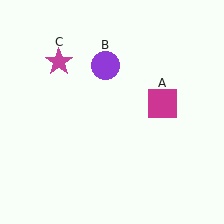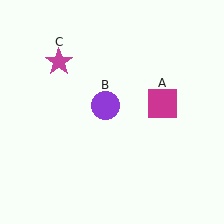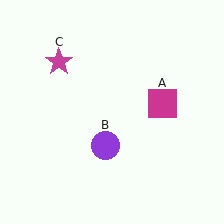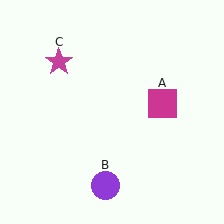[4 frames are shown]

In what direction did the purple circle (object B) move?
The purple circle (object B) moved down.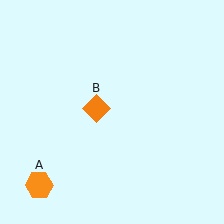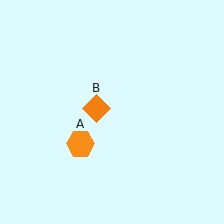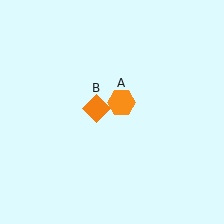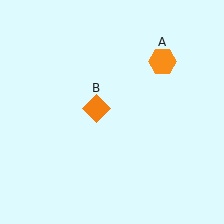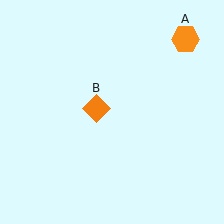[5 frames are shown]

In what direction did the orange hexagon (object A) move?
The orange hexagon (object A) moved up and to the right.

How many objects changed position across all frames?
1 object changed position: orange hexagon (object A).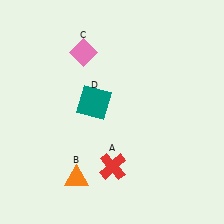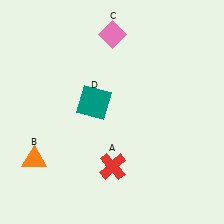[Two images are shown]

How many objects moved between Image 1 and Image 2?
2 objects moved between the two images.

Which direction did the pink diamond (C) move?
The pink diamond (C) moved right.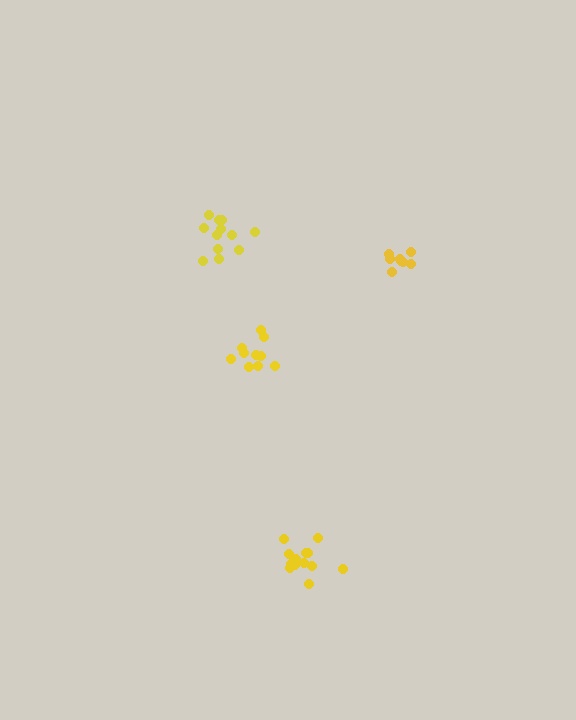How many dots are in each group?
Group 1: 10 dots, Group 2: 12 dots, Group 3: 8 dots, Group 4: 13 dots (43 total).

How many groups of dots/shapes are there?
There are 4 groups.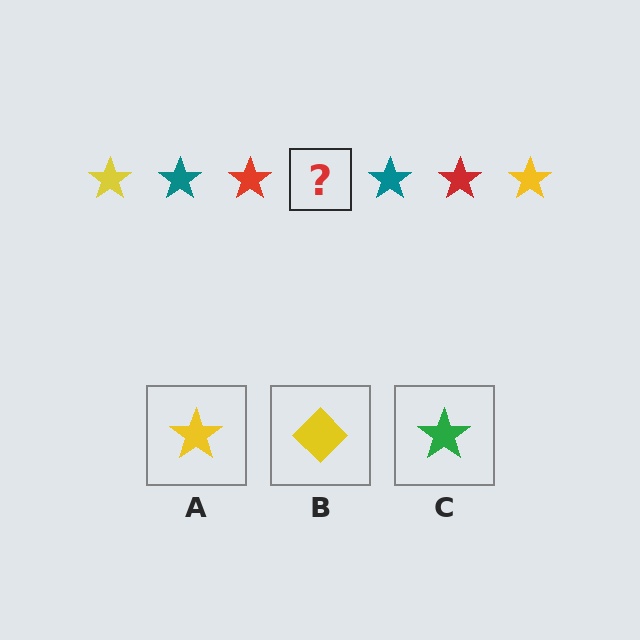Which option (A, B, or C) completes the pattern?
A.